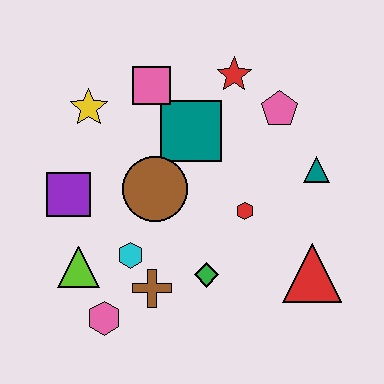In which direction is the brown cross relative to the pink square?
The brown cross is below the pink square.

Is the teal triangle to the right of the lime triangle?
Yes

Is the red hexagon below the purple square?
Yes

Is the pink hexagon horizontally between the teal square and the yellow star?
Yes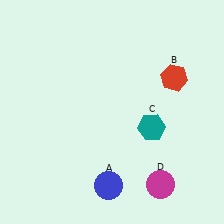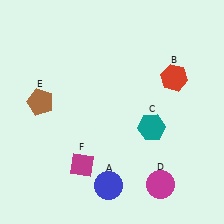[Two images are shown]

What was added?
A brown pentagon (E), a magenta diamond (F) were added in Image 2.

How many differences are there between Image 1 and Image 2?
There are 2 differences between the two images.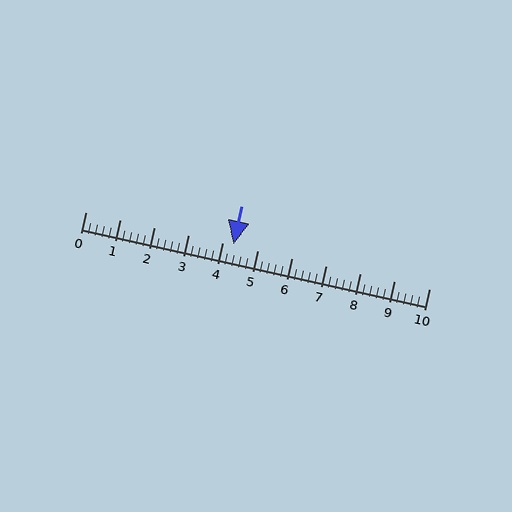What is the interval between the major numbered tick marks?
The major tick marks are spaced 1 units apart.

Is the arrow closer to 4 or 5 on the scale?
The arrow is closer to 4.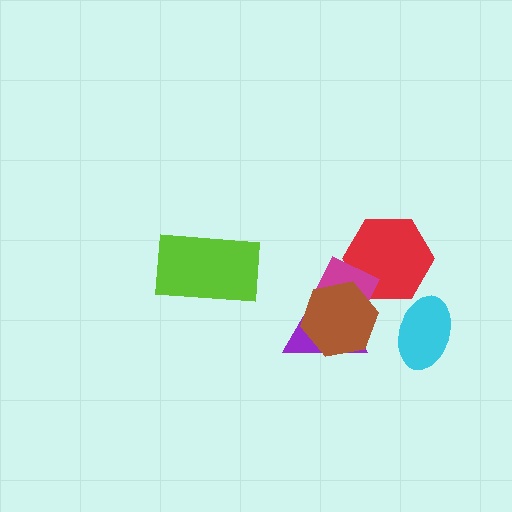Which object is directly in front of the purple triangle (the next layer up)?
The magenta diamond is directly in front of the purple triangle.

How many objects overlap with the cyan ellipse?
0 objects overlap with the cyan ellipse.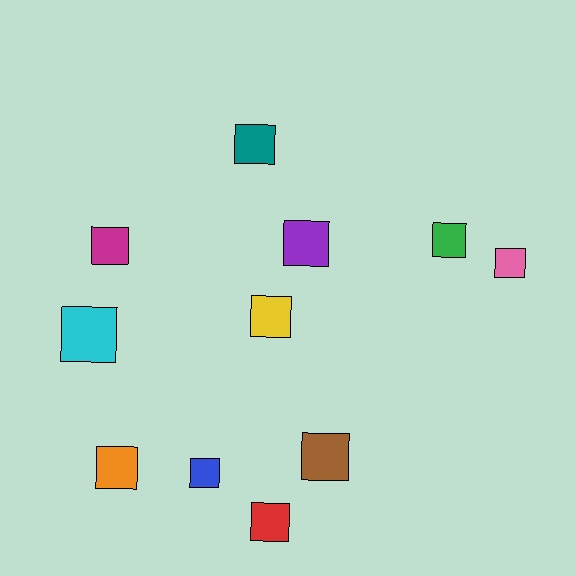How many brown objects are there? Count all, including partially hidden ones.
There is 1 brown object.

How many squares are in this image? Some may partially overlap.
There are 11 squares.